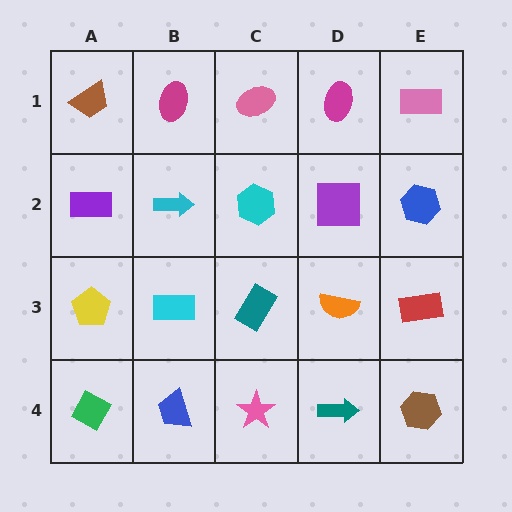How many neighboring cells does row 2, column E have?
3.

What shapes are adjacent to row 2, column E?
A pink rectangle (row 1, column E), a red rectangle (row 3, column E), a purple square (row 2, column D).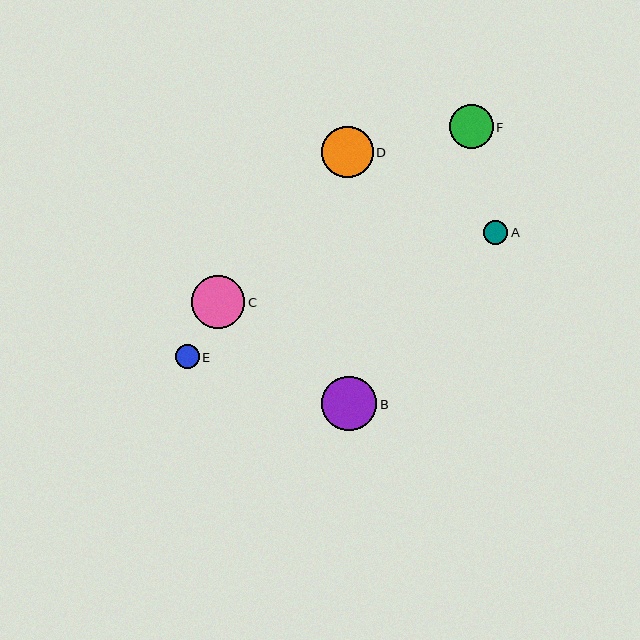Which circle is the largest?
Circle B is the largest with a size of approximately 55 pixels.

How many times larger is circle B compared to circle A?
Circle B is approximately 2.3 times the size of circle A.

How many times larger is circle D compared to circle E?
Circle D is approximately 2.2 times the size of circle E.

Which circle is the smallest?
Circle E is the smallest with a size of approximately 24 pixels.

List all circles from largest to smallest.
From largest to smallest: B, C, D, F, A, E.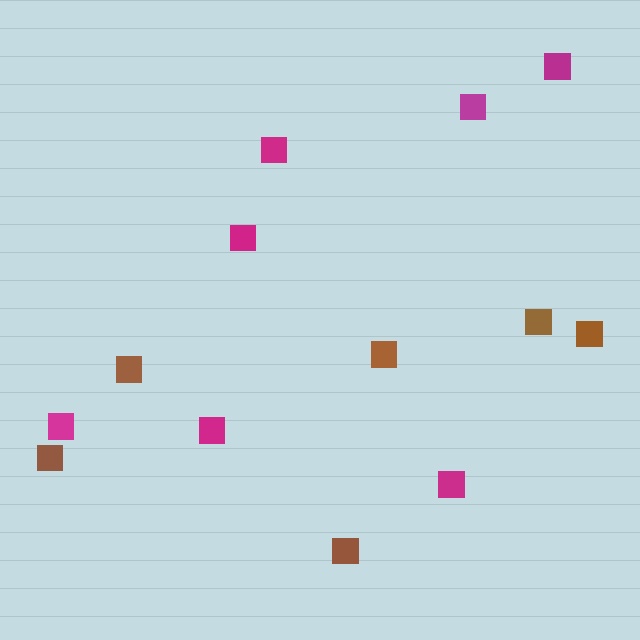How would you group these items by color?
There are 2 groups: one group of brown squares (6) and one group of magenta squares (7).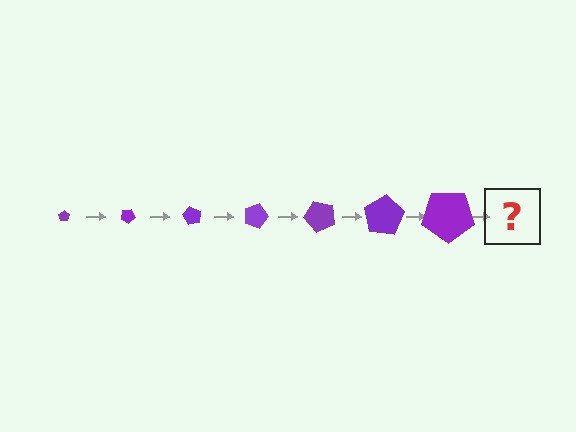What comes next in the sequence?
The next element should be a pentagon, larger than the previous one and rotated 210 degrees from the start.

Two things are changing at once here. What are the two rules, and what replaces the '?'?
The two rules are that the pentagon grows larger each step and it rotates 30 degrees each step. The '?' should be a pentagon, larger than the previous one and rotated 210 degrees from the start.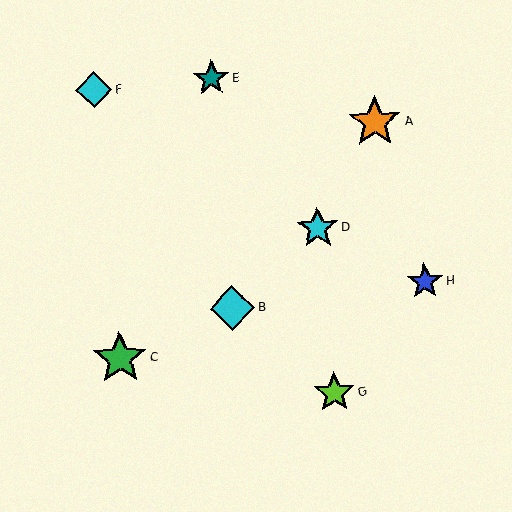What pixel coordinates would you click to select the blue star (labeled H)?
Click at (425, 281) to select the blue star H.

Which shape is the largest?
The green star (labeled C) is the largest.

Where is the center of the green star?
The center of the green star is at (120, 358).